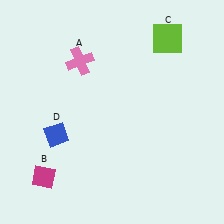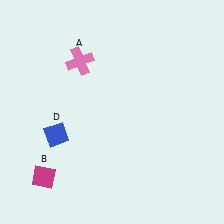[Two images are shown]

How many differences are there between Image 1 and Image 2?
There is 1 difference between the two images.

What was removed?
The lime square (C) was removed in Image 2.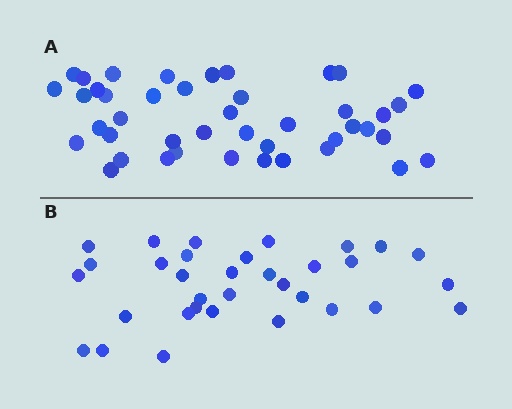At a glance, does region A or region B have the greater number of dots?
Region A (the top region) has more dots.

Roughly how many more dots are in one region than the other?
Region A has roughly 10 or so more dots than region B.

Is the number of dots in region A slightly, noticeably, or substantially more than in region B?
Region A has noticeably more, but not dramatically so. The ratio is roughly 1.3 to 1.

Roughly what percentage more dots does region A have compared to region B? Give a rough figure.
About 30% more.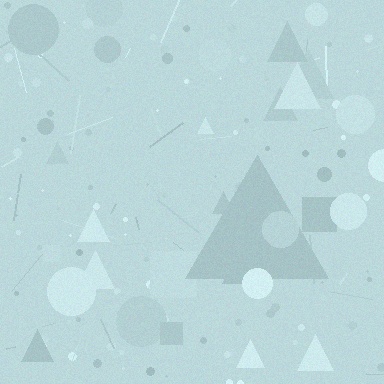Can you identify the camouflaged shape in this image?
The camouflaged shape is a triangle.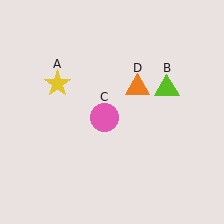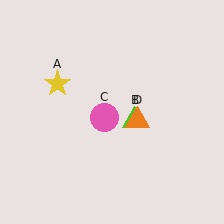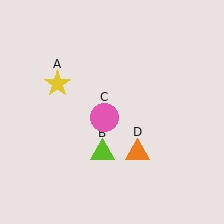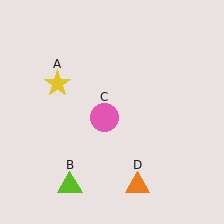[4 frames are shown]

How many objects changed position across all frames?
2 objects changed position: lime triangle (object B), orange triangle (object D).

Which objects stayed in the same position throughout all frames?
Yellow star (object A) and pink circle (object C) remained stationary.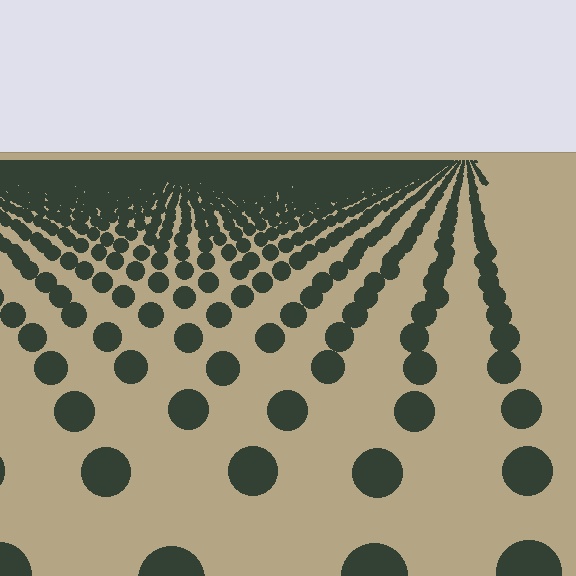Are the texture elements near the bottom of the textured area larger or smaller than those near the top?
Larger. Near the bottom, elements are closer to the viewer and appear at a bigger on-screen size.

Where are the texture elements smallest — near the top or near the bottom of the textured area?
Near the top.